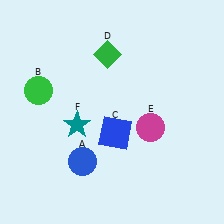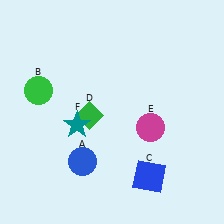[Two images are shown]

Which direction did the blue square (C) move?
The blue square (C) moved down.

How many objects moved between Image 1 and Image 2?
2 objects moved between the two images.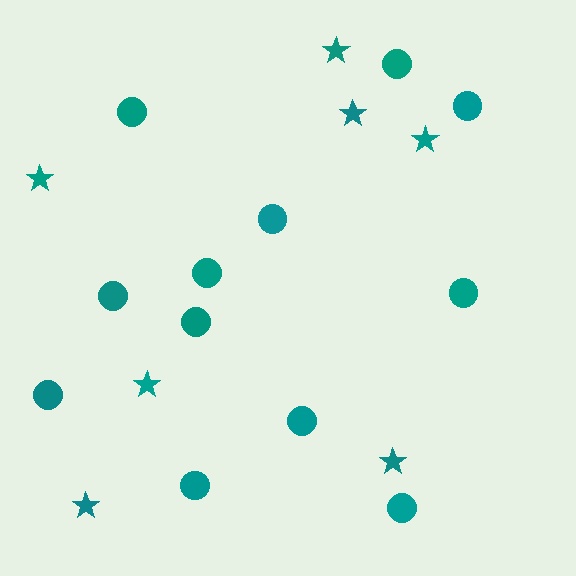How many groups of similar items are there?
There are 2 groups: one group of circles (12) and one group of stars (7).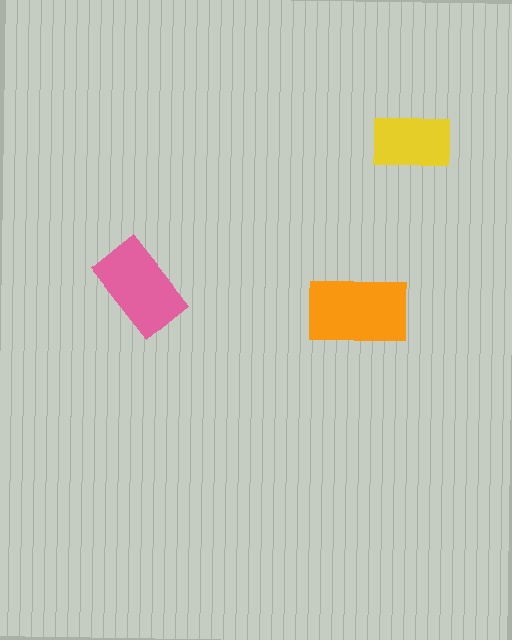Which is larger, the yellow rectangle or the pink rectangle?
The pink one.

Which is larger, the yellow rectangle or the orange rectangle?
The orange one.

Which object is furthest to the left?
The pink rectangle is leftmost.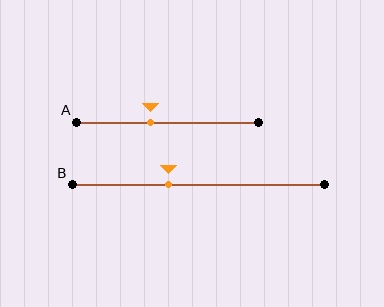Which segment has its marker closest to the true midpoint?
Segment A has its marker closest to the true midpoint.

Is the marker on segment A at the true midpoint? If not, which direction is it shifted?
No, the marker on segment A is shifted to the left by about 10% of the segment length.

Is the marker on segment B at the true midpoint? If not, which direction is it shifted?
No, the marker on segment B is shifted to the left by about 12% of the segment length.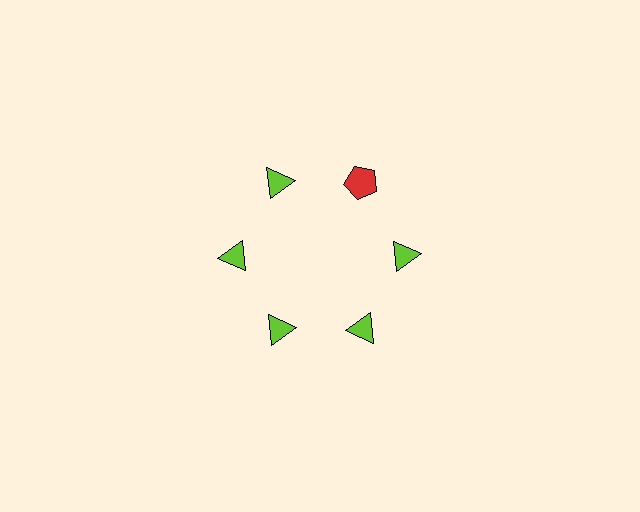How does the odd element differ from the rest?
It differs in both color (red instead of lime) and shape (pentagon instead of triangle).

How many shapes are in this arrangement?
There are 6 shapes arranged in a ring pattern.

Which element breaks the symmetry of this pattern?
The red pentagon at roughly the 1 o'clock position breaks the symmetry. All other shapes are lime triangles.